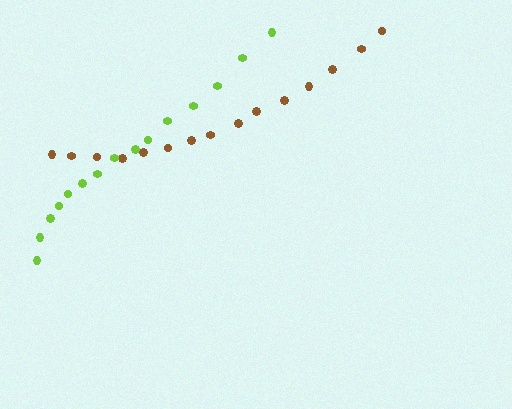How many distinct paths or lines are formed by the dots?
There are 2 distinct paths.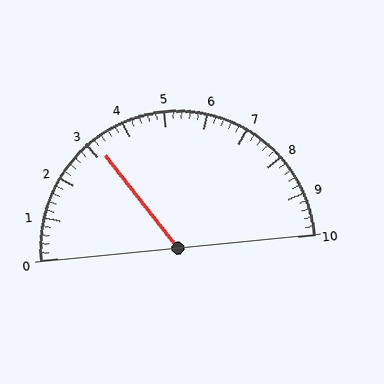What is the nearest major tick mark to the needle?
The nearest major tick mark is 3.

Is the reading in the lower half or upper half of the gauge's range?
The reading is in the lower half of the range (0 to 10).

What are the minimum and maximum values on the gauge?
The gauge ranges from 0 to 10.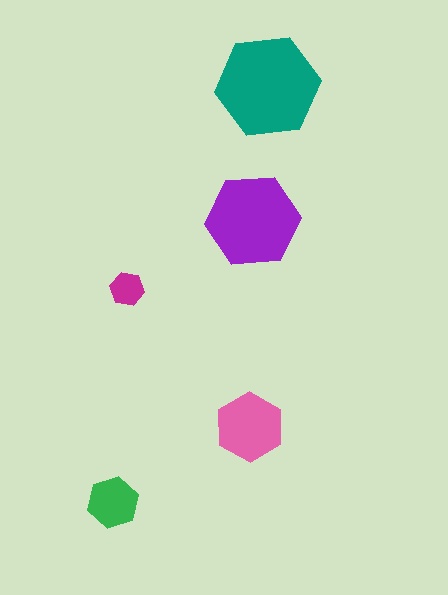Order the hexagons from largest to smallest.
the teal one, the purple one, the pink one, the green one, the magenta one.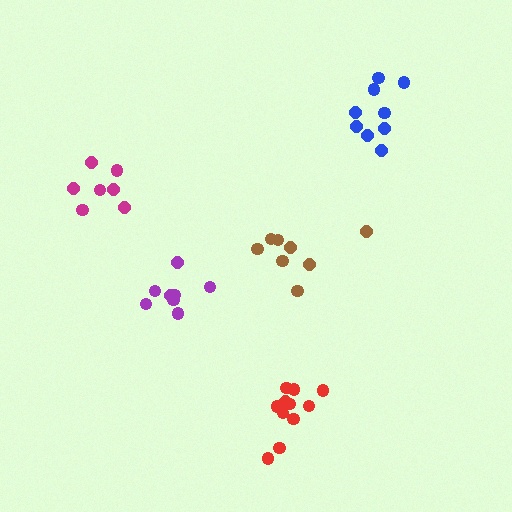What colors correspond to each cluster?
The clusters are colored: blue, magenta, brown, red, purple.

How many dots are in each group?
Group 1: 9 dots, Group 2: 7 dots, Group 3: 8 dots, Group 4: 11 dots, Group 5: 8 dots (43 total).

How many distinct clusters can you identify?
There are 5 distinct clusters.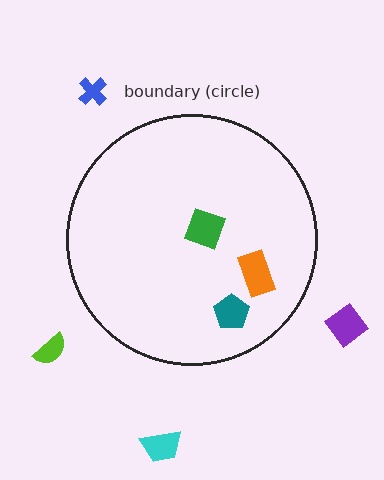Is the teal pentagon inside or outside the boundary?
Inside.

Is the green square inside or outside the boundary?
Inside.